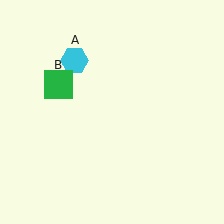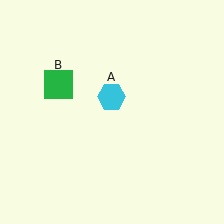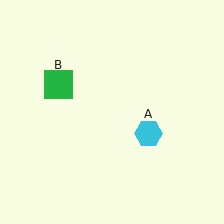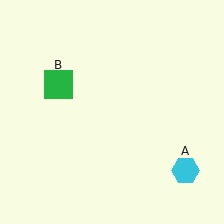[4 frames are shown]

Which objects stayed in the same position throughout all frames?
Green square (object B) remained stationary.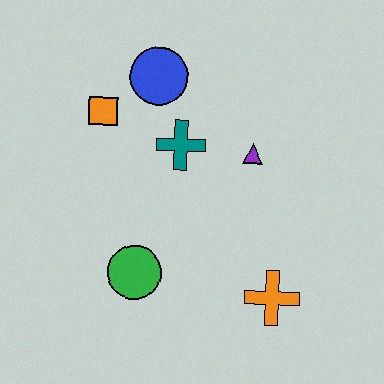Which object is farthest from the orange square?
The orange cross is farthest from the orange square.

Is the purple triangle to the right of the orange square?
Yes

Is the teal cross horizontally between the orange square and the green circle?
No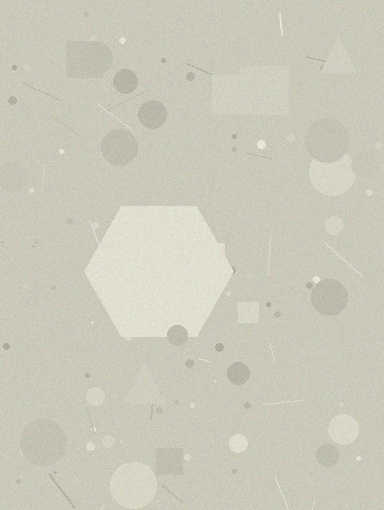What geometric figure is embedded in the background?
A hexagon is embedded in the background.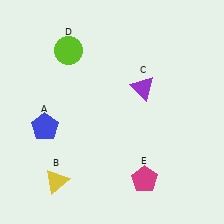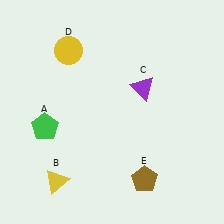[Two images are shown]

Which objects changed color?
A changed from blue to green. D changed from lime to yellow. E changed from magenta to brown.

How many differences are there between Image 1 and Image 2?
There are 3 differences between the two images.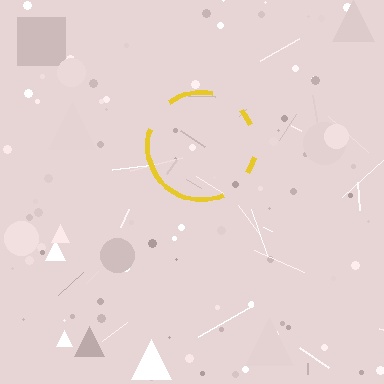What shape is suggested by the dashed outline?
The dashed outline suggests a circle.